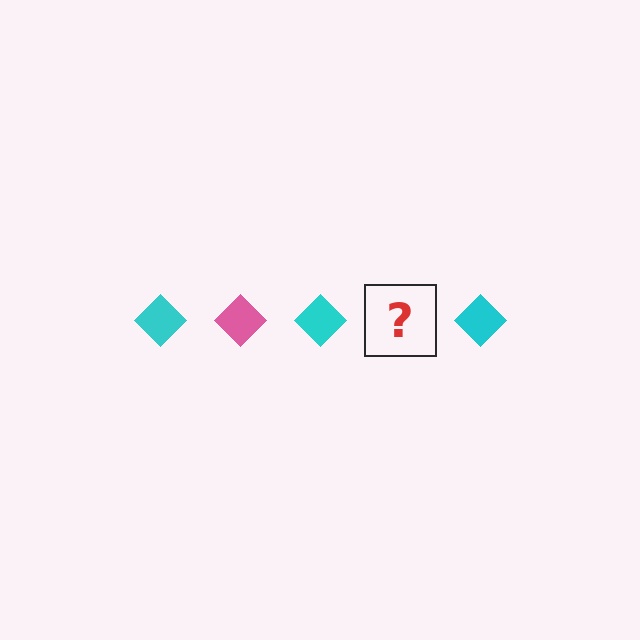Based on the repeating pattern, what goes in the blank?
The blank should be a pink diamond.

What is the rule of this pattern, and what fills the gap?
The rule is that the pattern cycles through cyan, pink diamonds. The gap should be filled with a pink diamond.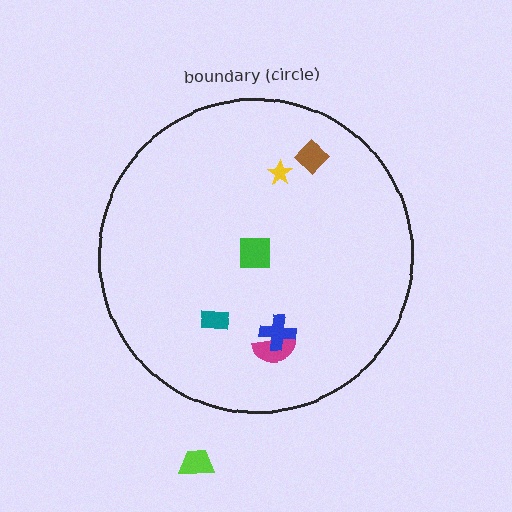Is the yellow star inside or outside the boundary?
Inside.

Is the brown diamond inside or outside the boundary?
Inside.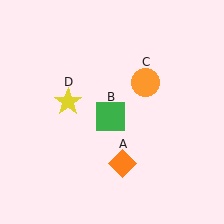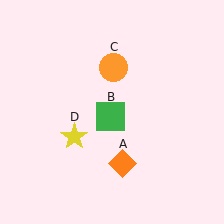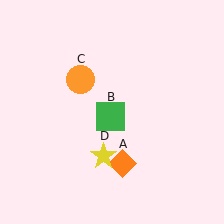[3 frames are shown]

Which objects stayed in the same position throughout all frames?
Orange diamond (object A) and green square (object B) remained stationary.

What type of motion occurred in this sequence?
The orange circle (object C), yellow star (object D) rotated counterclockwise around the center of the scene.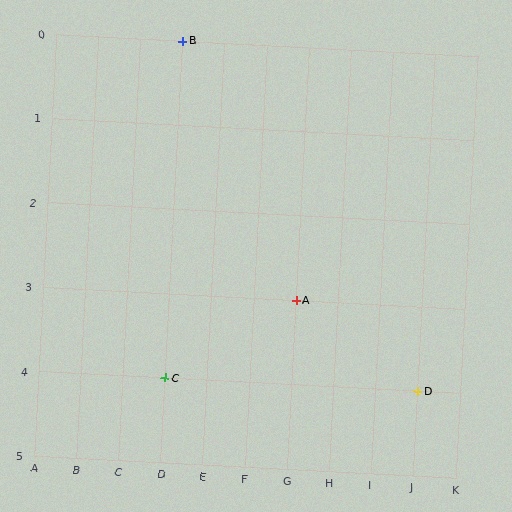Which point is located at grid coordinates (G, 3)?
Point A is at (G, 3).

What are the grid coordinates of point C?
Point C is at grid coordinates (D, 4).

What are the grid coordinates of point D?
Point D is at grid coordinates (J, 4).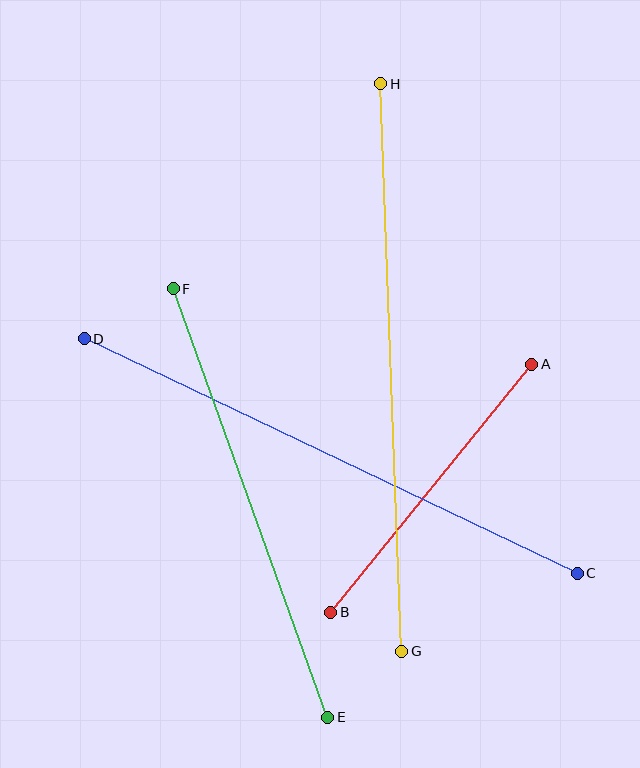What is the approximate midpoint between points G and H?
The midpoint is at approximately (391, 367) pixels.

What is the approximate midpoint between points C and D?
The midpoint is at approximately (331, 456) pixels.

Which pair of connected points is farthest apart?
Points G and H are farthest apart.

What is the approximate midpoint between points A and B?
The midpoint is at approximately (431, 488) pixels.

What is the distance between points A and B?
The distance is approximately 319 pixels.